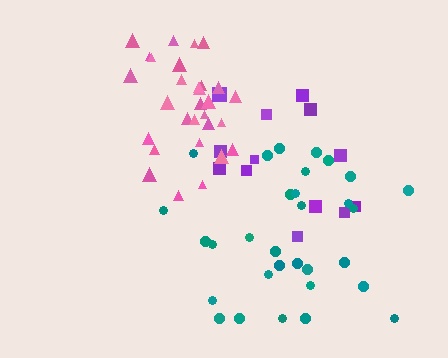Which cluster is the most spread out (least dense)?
Purple.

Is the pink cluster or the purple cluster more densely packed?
Pink.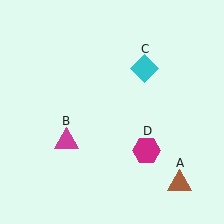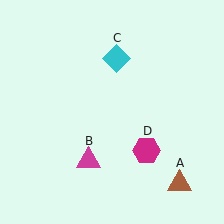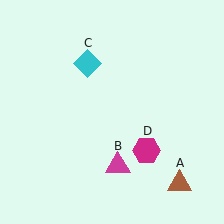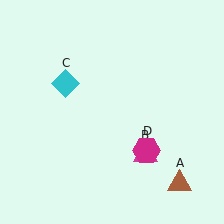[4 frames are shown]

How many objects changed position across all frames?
2 objects changed position: magenta triangle (object B), cyan diamond (object C).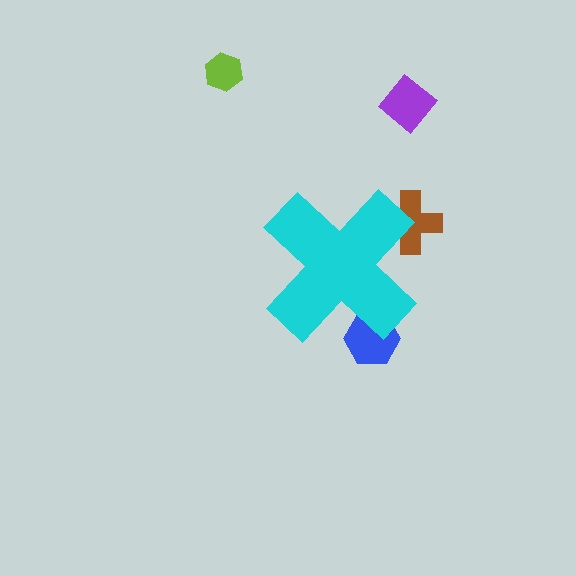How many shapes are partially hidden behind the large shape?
2 shapes are partially hidden.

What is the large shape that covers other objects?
A cyan cross.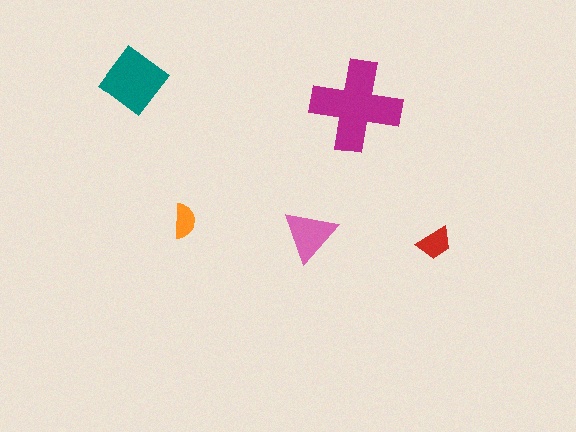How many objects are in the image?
There are 5 objects in the image.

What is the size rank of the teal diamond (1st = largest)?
2nd.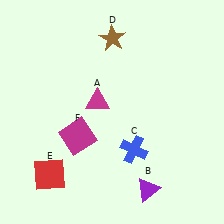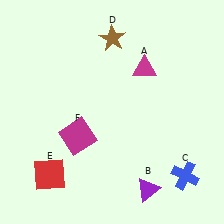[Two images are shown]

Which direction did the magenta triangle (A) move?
The magenta triangle (A) moved right.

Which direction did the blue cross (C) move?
The blue cross (C) moved right.